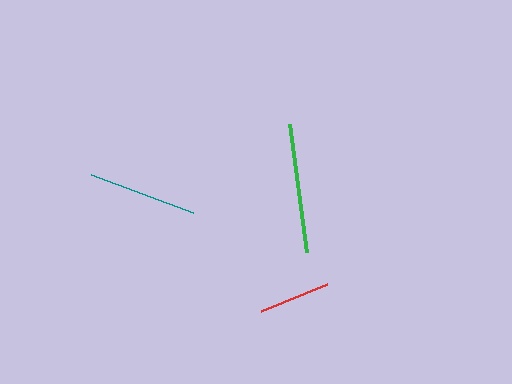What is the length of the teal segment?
The teal segment is approximately 109 pixels long.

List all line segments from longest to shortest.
From longest to shortest: green, teal, red.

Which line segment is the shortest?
The red line is the shortest at approximately 71 pixels.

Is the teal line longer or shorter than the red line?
The teal line is longer than the red line.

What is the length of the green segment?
The green segment is approximately 130 pixels long.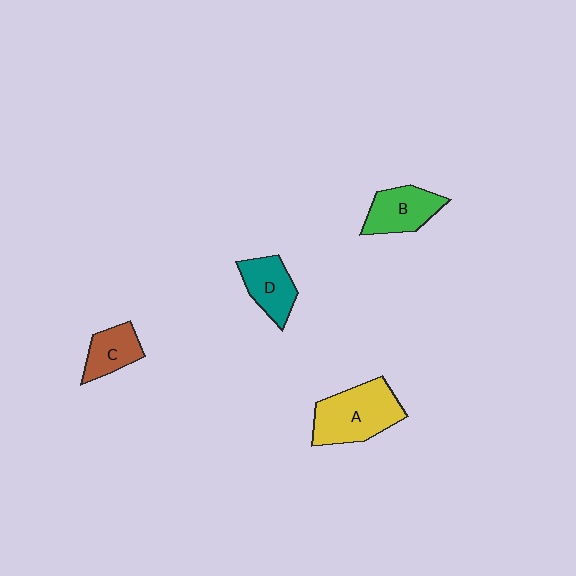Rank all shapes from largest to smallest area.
From largest to smallest: A (yellow), B (green), D (teal), C (brown).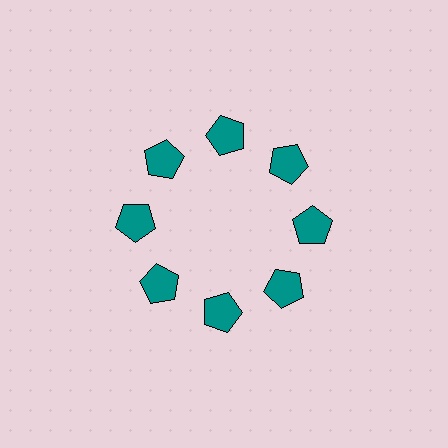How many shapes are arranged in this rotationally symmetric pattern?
There are 8 shapes, arranged in 8 groups of 1.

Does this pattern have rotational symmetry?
Yes, this pattern has 8-fold rotational symmetry. It looks the same after rotating 45 degrees around the center.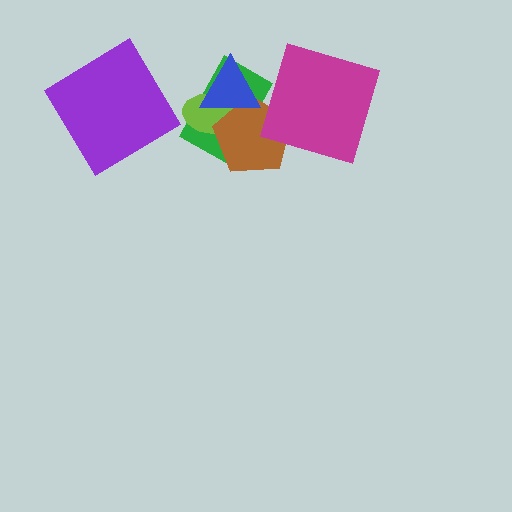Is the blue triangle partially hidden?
No, no other shape covers it.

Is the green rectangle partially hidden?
Yes, it is partially covered by another shape.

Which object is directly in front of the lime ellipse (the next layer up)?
The brown pentagon is directly in front of the lime ellipse.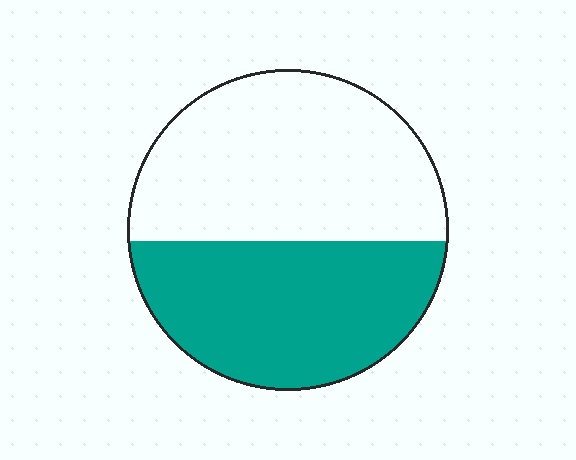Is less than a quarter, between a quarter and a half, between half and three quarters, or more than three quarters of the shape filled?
Between a quarter and a half.